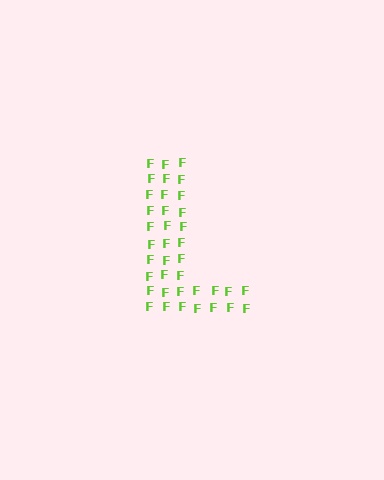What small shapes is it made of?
It is made of small letter F's.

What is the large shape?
The large shape is the letter L.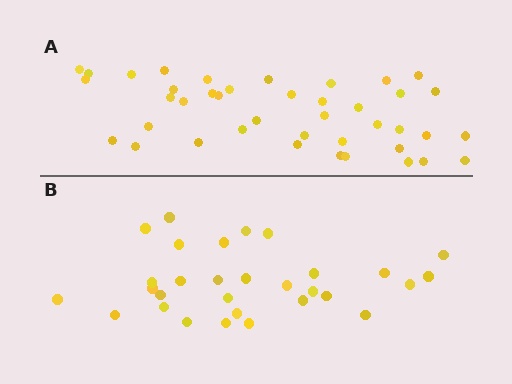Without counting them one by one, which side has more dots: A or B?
Region A (the top region) has more dots.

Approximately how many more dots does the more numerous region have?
Region A has roughly 12 or so more dots than region B.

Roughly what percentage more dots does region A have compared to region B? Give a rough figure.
About 35% more.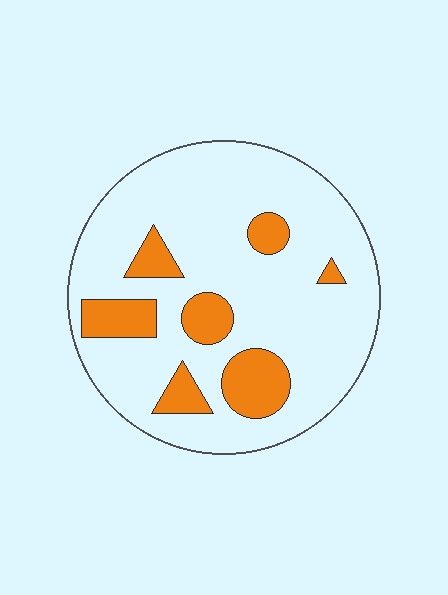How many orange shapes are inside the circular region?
7.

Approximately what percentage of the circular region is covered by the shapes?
Approximately 20%.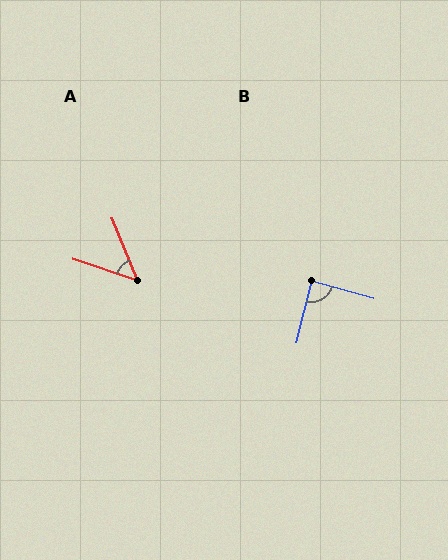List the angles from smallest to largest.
A (50°), B (87°).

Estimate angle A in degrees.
Approximately 50 degrees.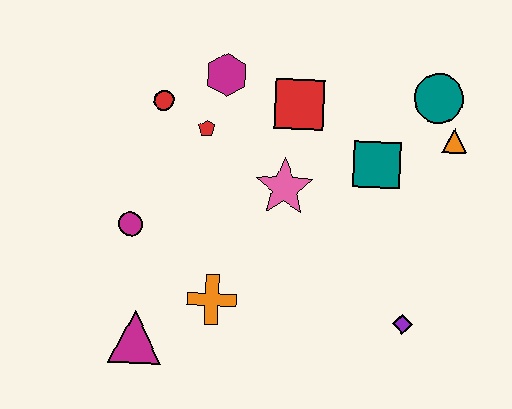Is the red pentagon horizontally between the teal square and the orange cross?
No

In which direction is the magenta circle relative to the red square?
The magenta circle is to the left of the red square.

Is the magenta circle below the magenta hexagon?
Yes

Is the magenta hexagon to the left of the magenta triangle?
No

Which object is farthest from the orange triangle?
The magenta triangle is farthest from the orange triangle.